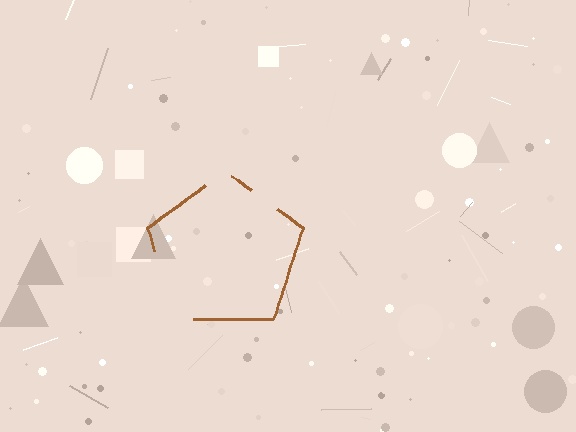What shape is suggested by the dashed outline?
The dashed outline suggests a pentagon.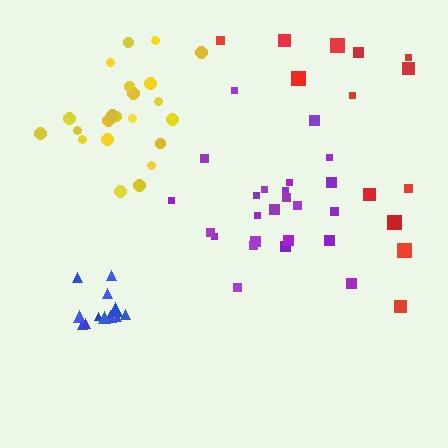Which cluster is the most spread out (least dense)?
Red.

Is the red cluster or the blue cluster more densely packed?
Blue.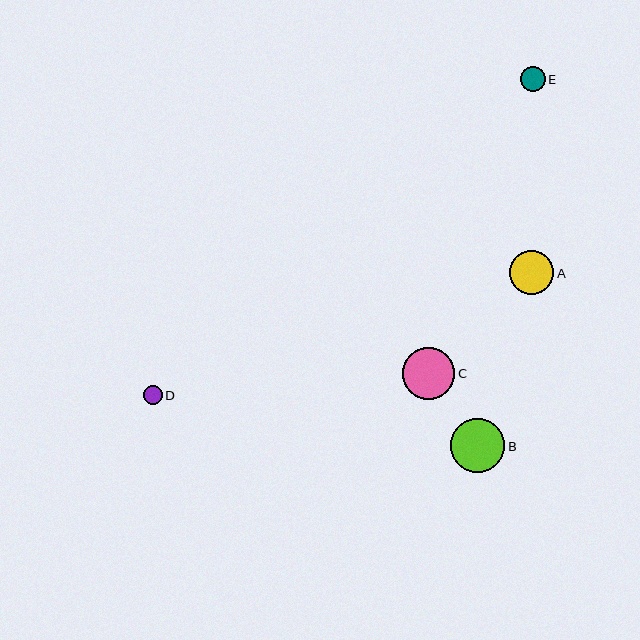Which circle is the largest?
Circle B is the largest with a size of approximately 54 pixels.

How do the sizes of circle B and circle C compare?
Circle B and circle C are approximately the same size.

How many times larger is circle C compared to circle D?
Circle C is approximately 2.8 times the size of circle D.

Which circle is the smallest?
Circle D is the smallest with a size of approximately 19 pixels.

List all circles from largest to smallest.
From largest to smallest: B, C, A, E, D.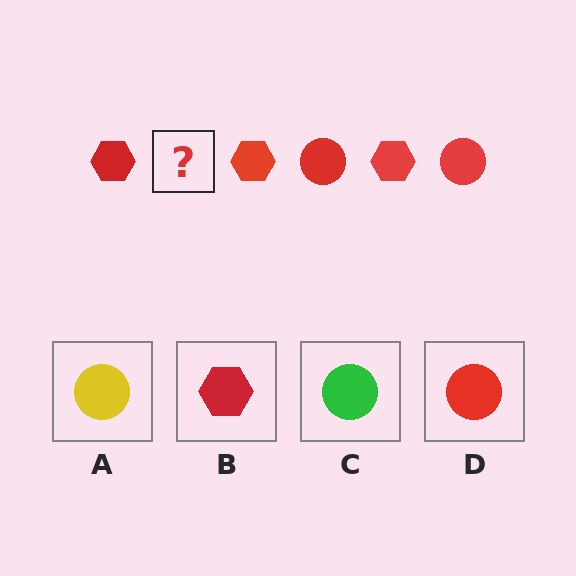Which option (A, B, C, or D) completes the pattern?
D.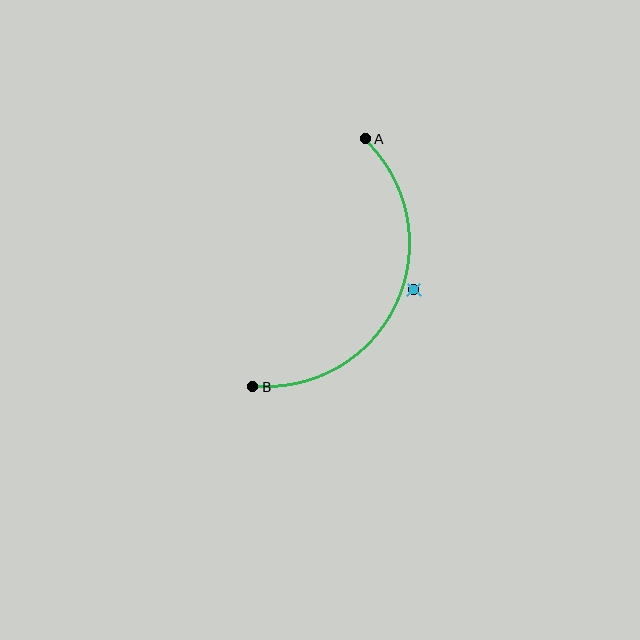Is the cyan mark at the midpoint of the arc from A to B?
No — the cyan mark does not lie on the arc at all. It sits slightly outside the curve.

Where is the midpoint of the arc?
The arc midpoint is the point on the curve farthest from the straight line joining A and B. It sits to the right of that line.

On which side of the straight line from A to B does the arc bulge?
The arc bulges to the right of the straight line connecting A and B.